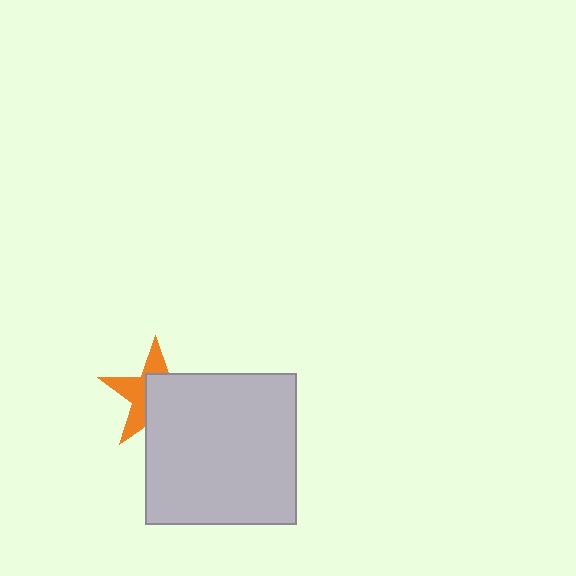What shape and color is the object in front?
The object in front is a light gray square.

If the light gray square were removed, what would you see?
You would see the complete orange star.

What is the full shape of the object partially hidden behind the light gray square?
The partially hidden object is an orange star.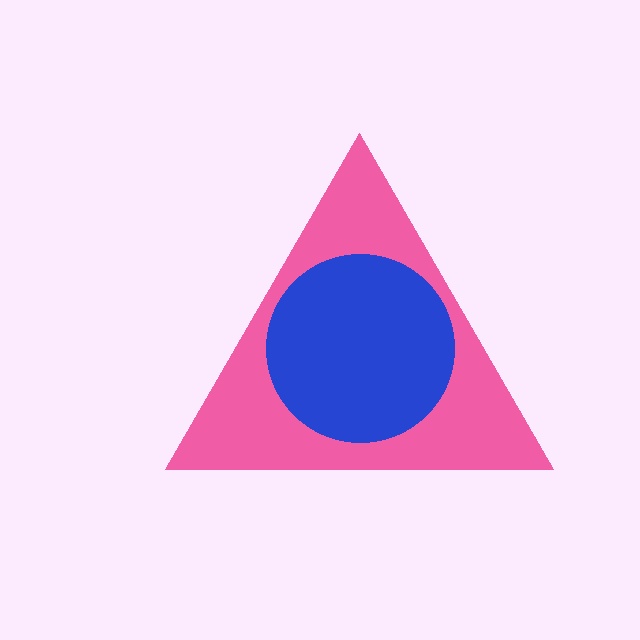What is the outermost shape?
The pink triangle.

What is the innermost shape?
The blue circle.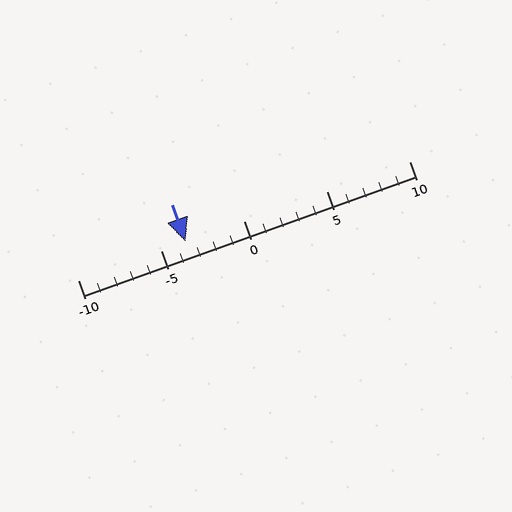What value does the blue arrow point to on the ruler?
The blue arrow points to approximately -4.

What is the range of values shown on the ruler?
The ruler shows values from -10 to 10.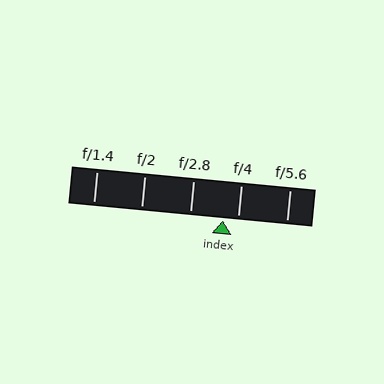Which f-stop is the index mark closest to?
The index mark is closest to f/4.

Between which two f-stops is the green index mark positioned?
The index mark is between f/2.8 and f/4.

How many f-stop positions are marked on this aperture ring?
There are 5 f-stop positions marked.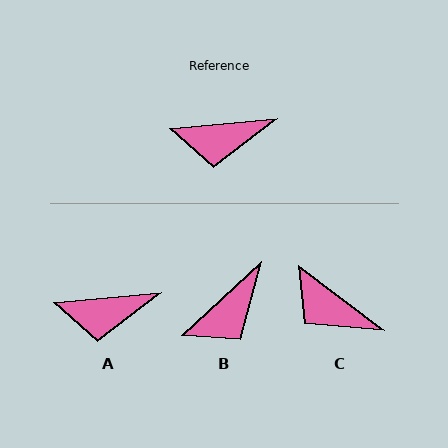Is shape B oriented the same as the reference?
No, it is off by about 38 degrees.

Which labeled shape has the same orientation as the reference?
A.